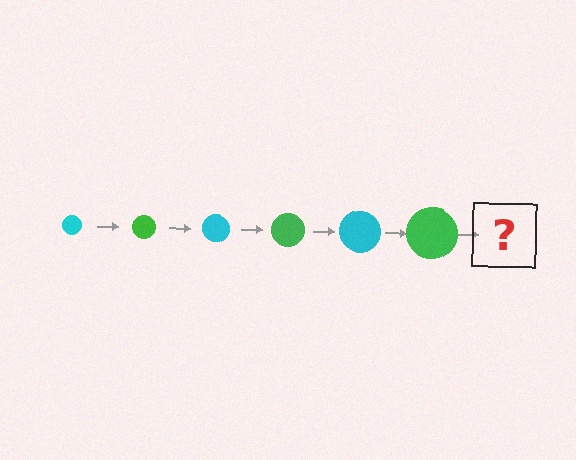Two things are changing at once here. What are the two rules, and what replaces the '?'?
The two rules are that the circle grows larger each step and the color cycles through cyan and green. The '?' should be a cyan circle, larger than the previous one.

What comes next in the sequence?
The next element should be a cyan circle, larger than the previous one.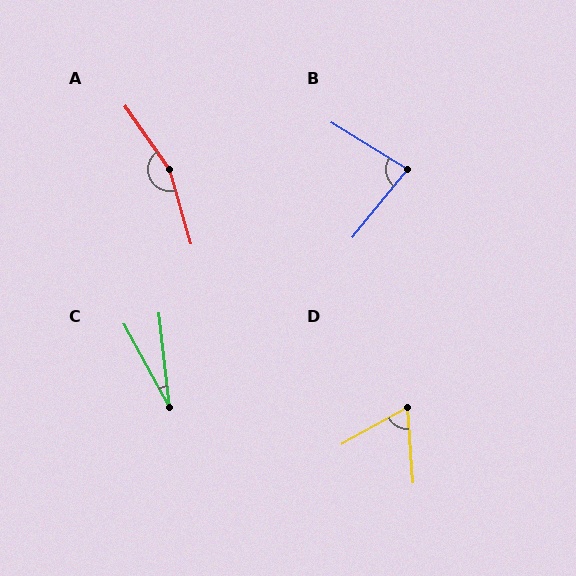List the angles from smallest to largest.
C (22°), D (65°), B (82°), A (161°).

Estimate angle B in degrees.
Approximately 82 degrees.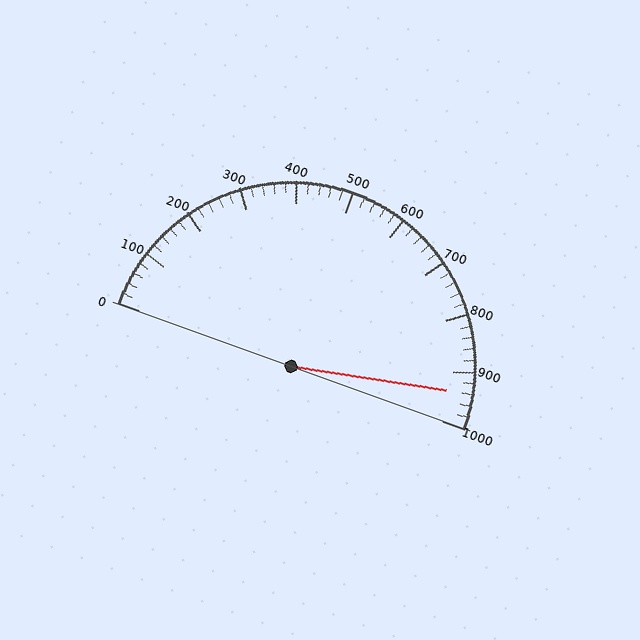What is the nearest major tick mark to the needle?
The nearest major tick mark is 900.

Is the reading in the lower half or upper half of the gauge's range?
The reading is in the upper half of the range (0 to 1000).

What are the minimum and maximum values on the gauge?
The gauge ranges from 0 to 1000.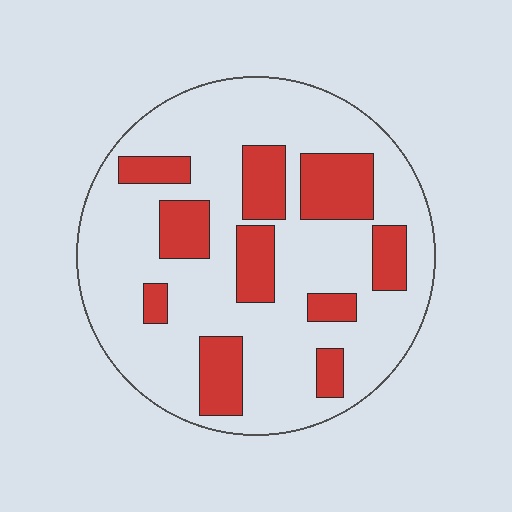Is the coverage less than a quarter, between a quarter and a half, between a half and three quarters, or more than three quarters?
Between a quarter and a half.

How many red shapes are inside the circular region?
10.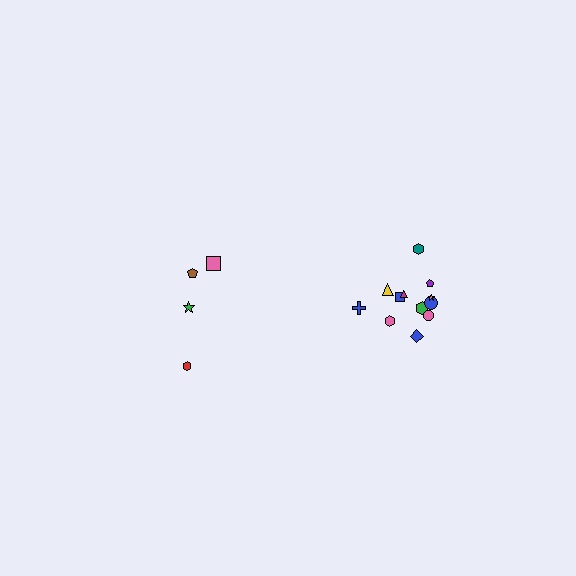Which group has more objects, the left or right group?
The right group.